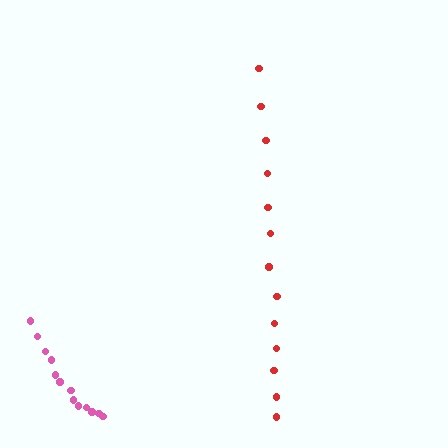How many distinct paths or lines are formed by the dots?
There are 2 distinct paths.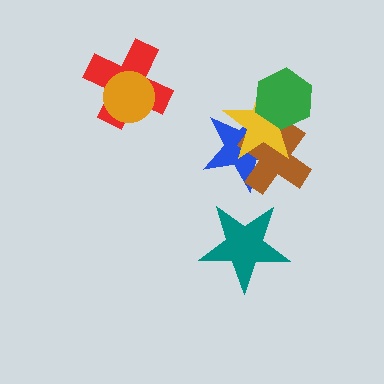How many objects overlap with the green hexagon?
3 objects overlap with the green hexagon.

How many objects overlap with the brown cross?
3 objects overlap with the brown cross.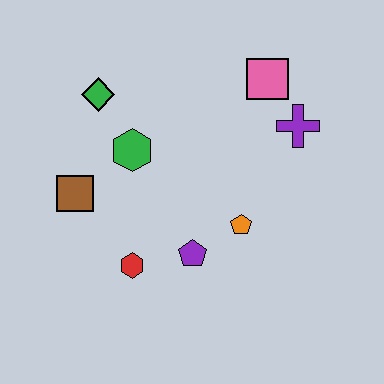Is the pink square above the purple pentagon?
Yes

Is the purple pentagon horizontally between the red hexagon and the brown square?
No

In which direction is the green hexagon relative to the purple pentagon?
The green hexagon is above the purple pentagon.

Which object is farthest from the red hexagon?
The pink square is farthest from the red hexagon.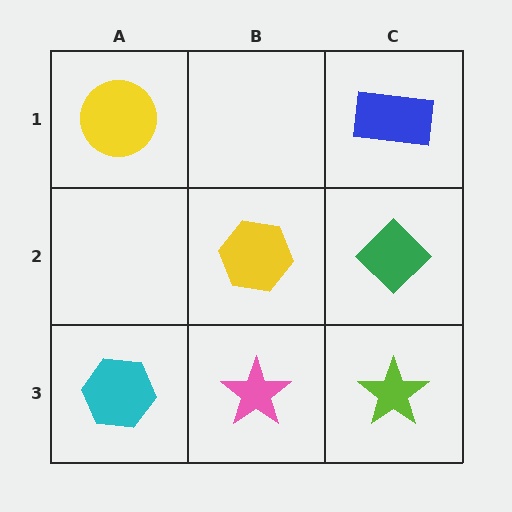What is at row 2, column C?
A green diamond.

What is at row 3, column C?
A lime star.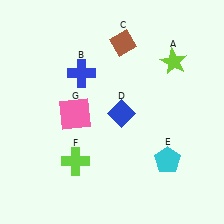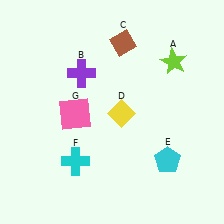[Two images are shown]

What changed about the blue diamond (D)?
In Image 1, D is blue. In Image 2, it changed to yellow.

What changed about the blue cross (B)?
In Image 1, B is blue. In Image 2, it changed to purple.